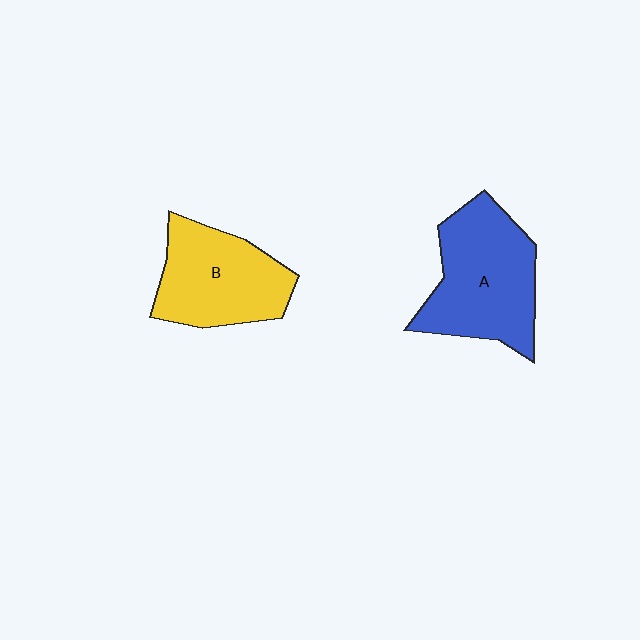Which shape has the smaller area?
Shape B (yellow).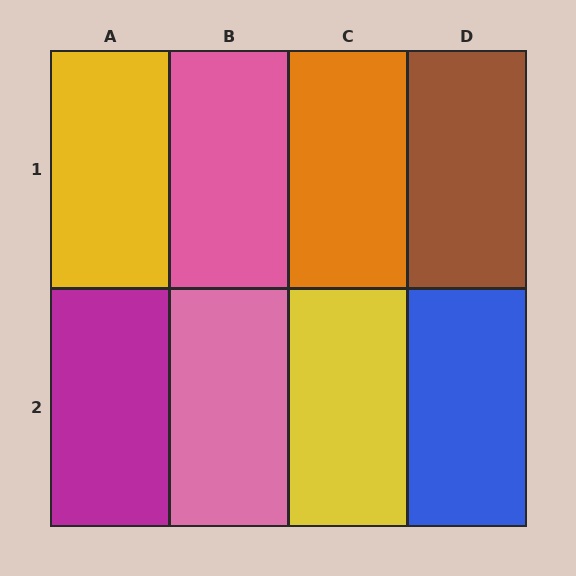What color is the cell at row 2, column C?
Yellow.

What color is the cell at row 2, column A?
Magenta.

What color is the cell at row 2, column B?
Pink.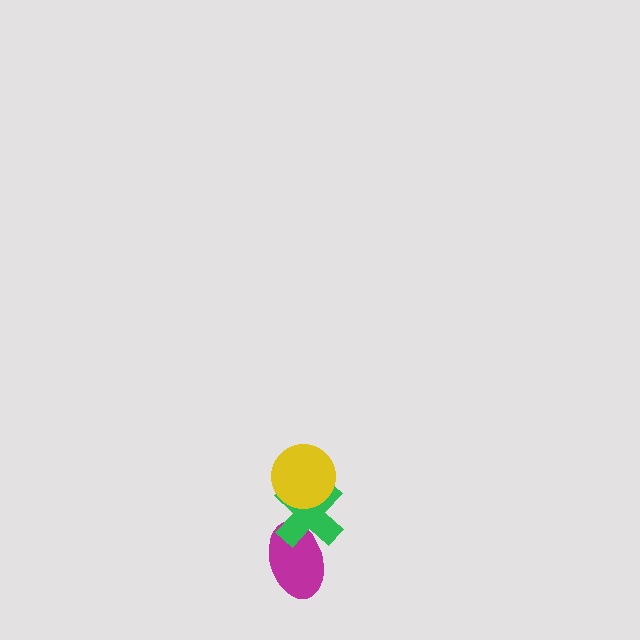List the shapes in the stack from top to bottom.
From top to bottom: the yellow circle, the green cross, the magenta ellipse.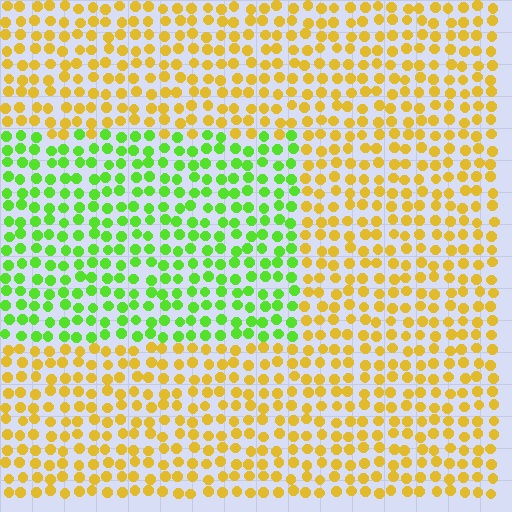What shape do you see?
I see a rectangle.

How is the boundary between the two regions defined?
The boundary is defined purely by a slight shift in hue (about 59 degrees). Spacing, size, and orientation are identical on both sides.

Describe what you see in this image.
The image is filled with small yellow elements in a uniform arrangement. A rectangle-shaped region is visible where the elements are tinted to a slightly different hue, forming a subtle color boundary.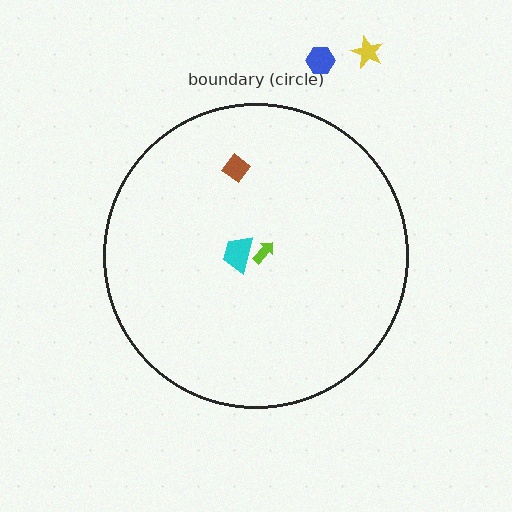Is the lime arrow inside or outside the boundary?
Inside.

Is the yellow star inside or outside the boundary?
Outside.